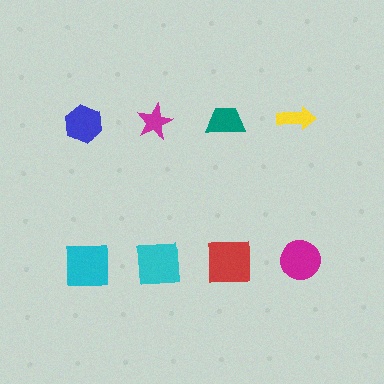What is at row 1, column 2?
A magenta star.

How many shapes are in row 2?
4 shapes.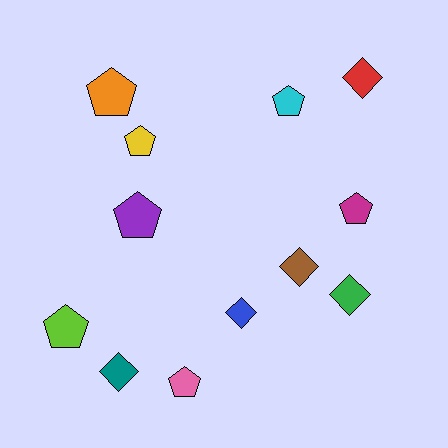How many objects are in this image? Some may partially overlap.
There are 12 objects.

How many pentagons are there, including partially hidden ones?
There are 7 pentagons.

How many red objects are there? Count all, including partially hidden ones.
There is 1 red object.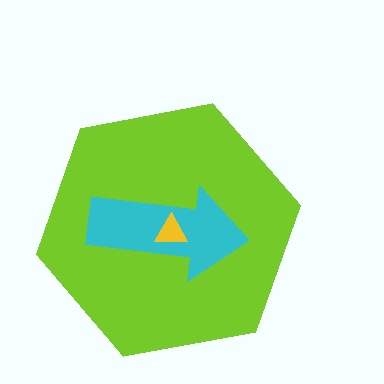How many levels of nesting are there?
3.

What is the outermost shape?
The lime hexagon.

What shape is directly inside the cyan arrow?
The yellow triangle.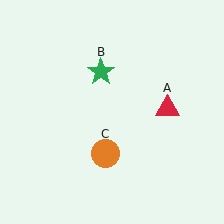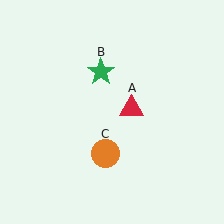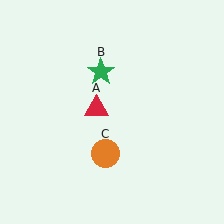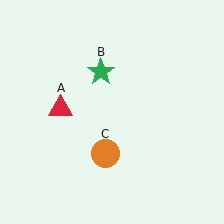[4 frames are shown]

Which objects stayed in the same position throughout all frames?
Green star (object B) and orange circle (object C) remained stationary.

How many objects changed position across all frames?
1 object changed position: red triangle (object A).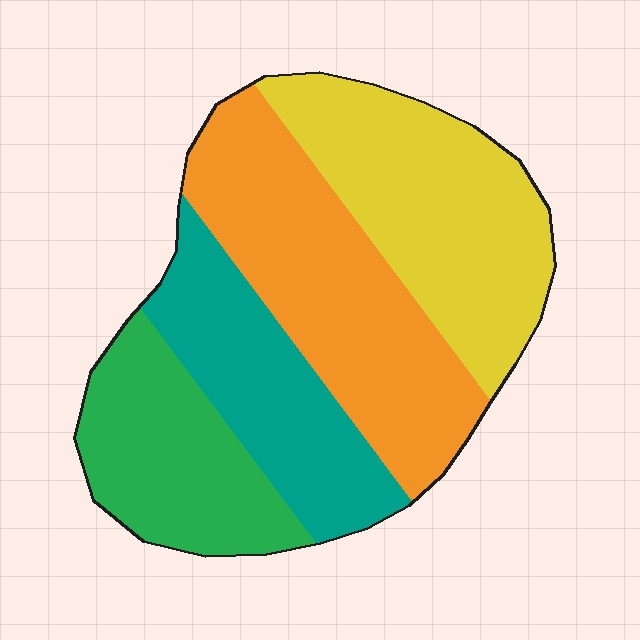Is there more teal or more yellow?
Yellow.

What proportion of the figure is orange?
Orange covers 31% of the figure.